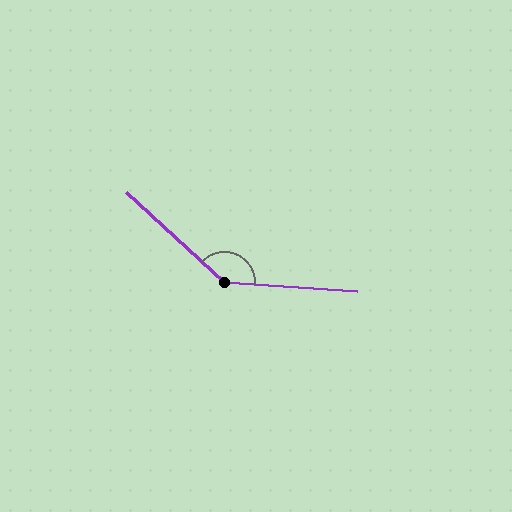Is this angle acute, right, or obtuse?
It is obtuse.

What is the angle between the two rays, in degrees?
Approximately 141 degrees.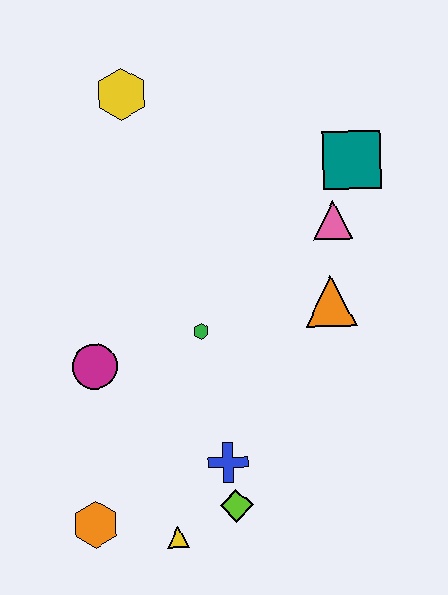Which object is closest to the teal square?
The pink triangle is closest to the teal square.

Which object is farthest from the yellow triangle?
The yellow hexagon is farthest from the yellow triangle.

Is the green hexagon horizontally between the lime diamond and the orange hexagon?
Yes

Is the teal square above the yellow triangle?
Yes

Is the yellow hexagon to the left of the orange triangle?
Yes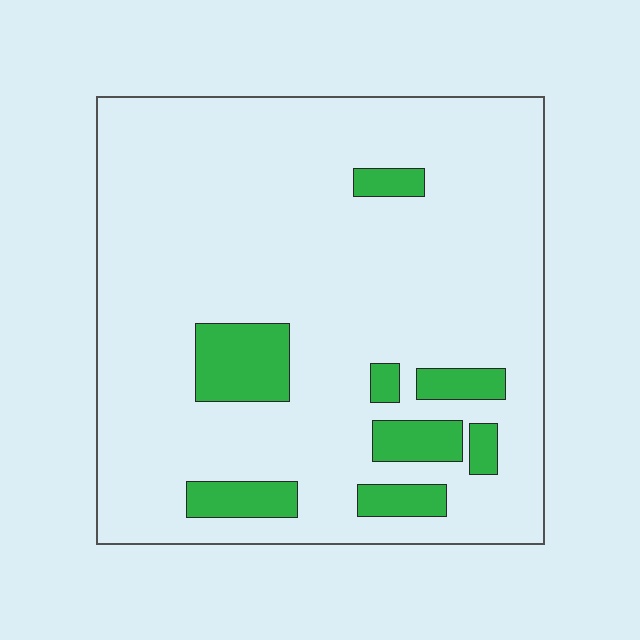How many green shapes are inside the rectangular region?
8.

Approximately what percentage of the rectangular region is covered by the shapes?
Approximately 15%.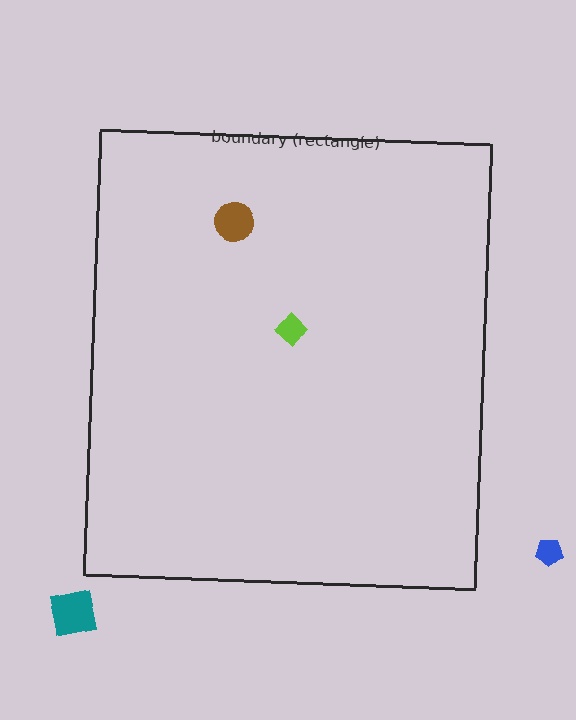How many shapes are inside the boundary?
2 inside, 2 outside.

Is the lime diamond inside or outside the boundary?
Inside.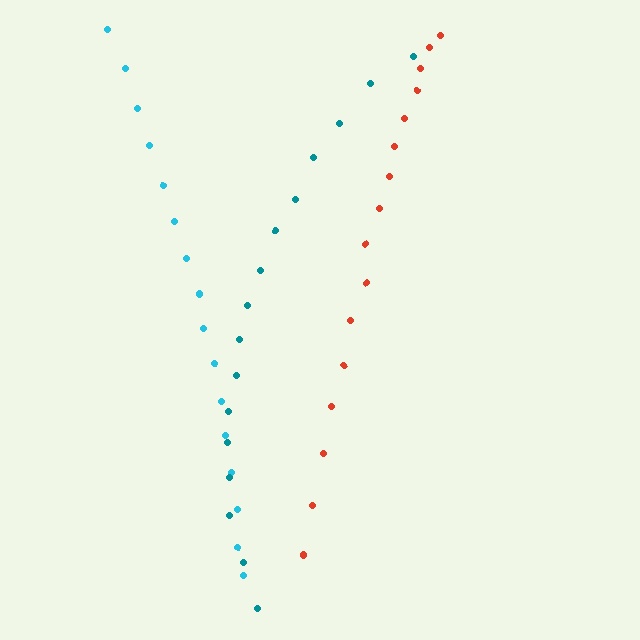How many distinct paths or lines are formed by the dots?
There are 3 distinct paths.